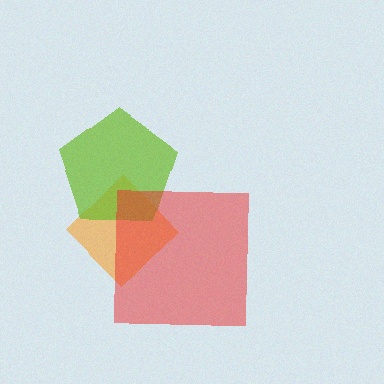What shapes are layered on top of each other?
The layered shapes are: an orange diamond, a lime pentagon, a red square.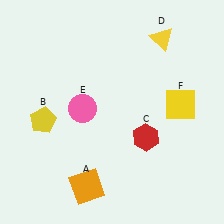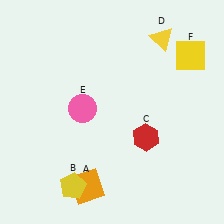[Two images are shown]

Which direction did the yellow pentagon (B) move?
The yellow pentagon (B) moved down.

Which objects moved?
The objects that moved are: the yellow pentagon (B), the yellow square (F).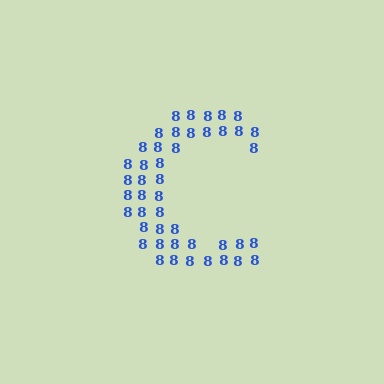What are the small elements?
The small elements are digit 8's.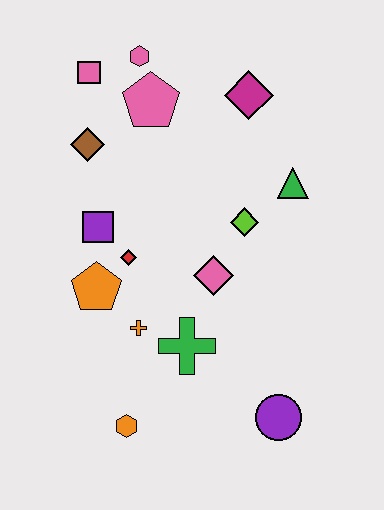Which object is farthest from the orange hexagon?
The pink hexagon is farthest from the orange hexagon.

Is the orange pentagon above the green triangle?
No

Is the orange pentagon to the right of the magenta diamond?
No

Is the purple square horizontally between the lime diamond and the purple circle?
No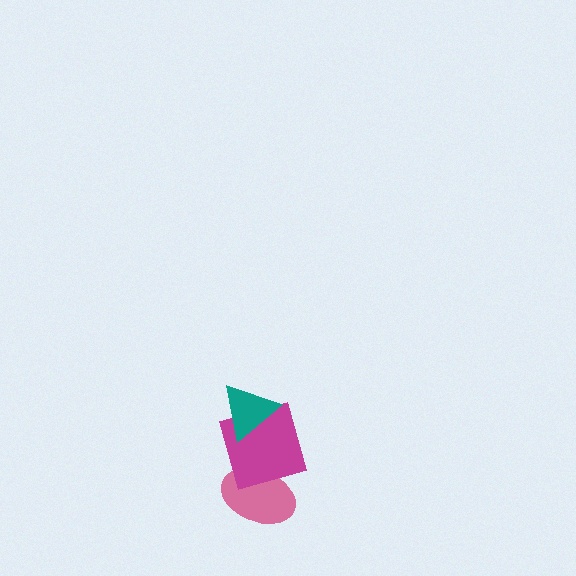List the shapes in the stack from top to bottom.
From top to bottom: the teal triangle, the magenta square, the pink ellipse.